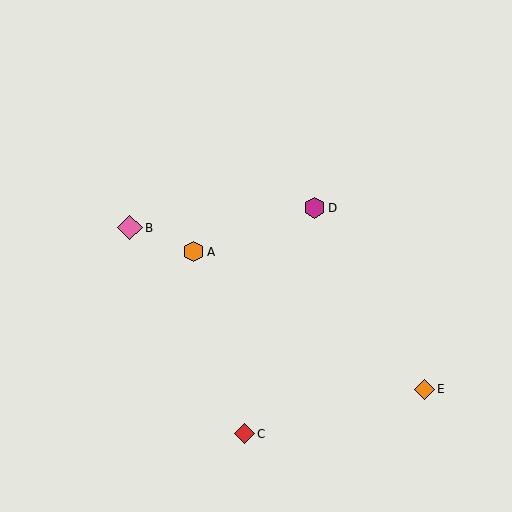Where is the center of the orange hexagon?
The center of the orange hexagon is at (194, 252).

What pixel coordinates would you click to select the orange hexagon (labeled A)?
Click at (194, 252) to select the orange hexagon A.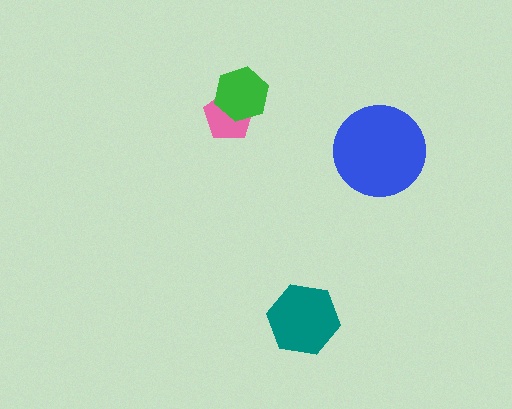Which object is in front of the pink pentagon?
The green hexagon is in front of the pink pentagon.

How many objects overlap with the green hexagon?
1 object overlaps with the green hexagon.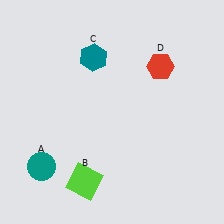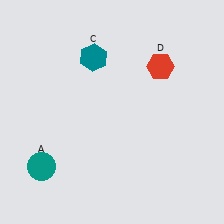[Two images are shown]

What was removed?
The lime square (B) was removed in Image 2.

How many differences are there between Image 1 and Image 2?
There is 1 difference between the two images.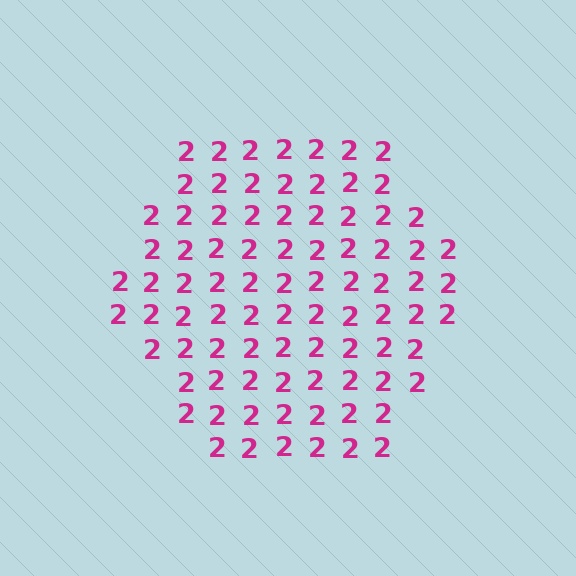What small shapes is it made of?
It is made of small digit 2's.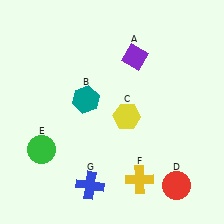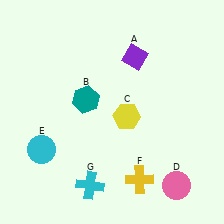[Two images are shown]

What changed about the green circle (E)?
In Image 1, E is green. In Image 2, it changed to cyan.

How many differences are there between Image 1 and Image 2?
There are 3 differences between the two images.